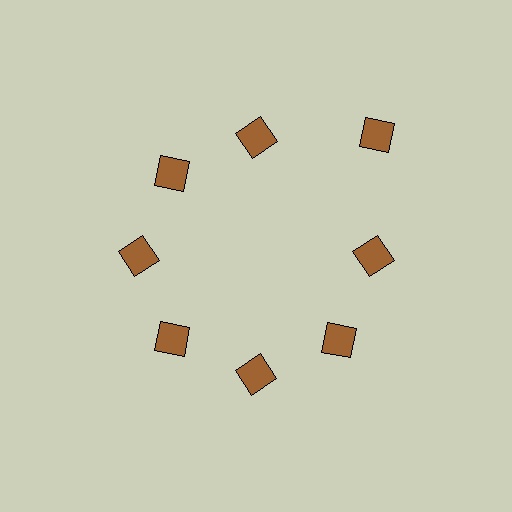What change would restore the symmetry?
The symmetry would be restored by moving it inward, back onto the ring so that all 8 diamonds sit at equal angles and equal distance from the center.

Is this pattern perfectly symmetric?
No. The 8 brown diamonds are arranged in a ring, but one element near the 2 o'clock position is pushed outward from the center, breaking the 8-fold rotational symmetry.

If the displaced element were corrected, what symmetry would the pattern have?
It would have 8-fold rotational symmetry — the pattern would map onto itself every 45 degrees.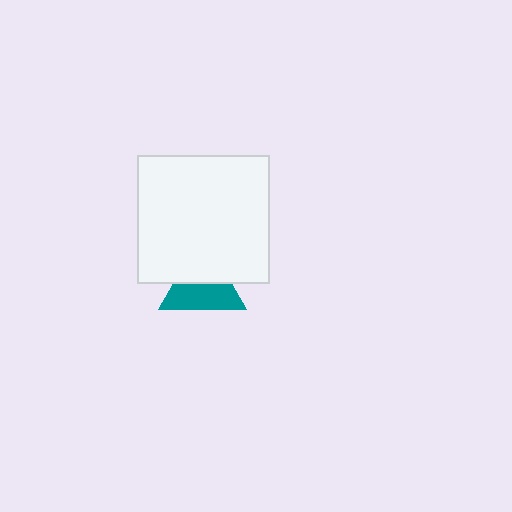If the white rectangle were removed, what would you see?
You would see the complete teal triangle.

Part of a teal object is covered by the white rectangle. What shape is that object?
It is a triangle.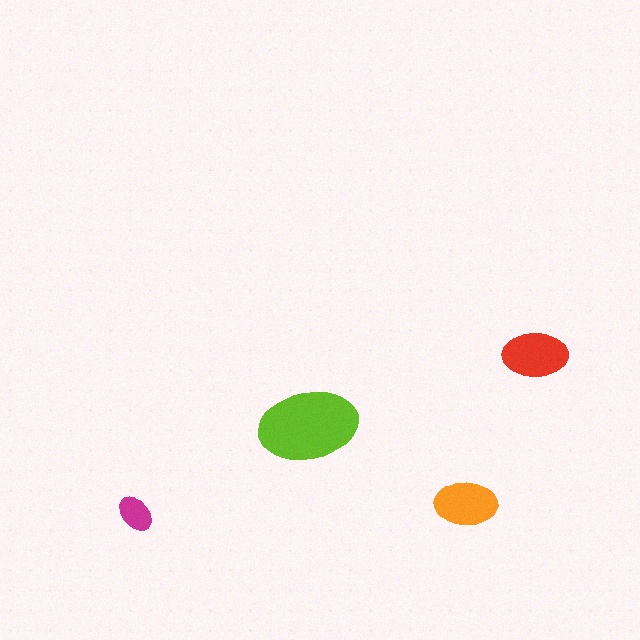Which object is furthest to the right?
The red ellipse is rightmost.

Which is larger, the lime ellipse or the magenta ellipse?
The lime one.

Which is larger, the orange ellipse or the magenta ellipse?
The orange one.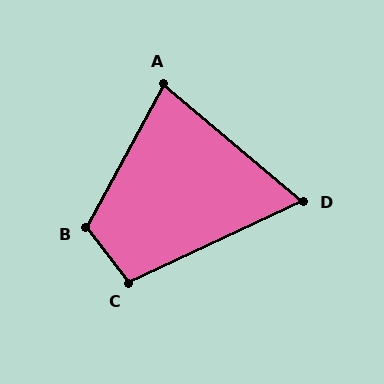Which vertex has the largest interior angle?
B, at approximately 115 degrees.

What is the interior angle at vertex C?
Approximately 102 degrees (obtuse).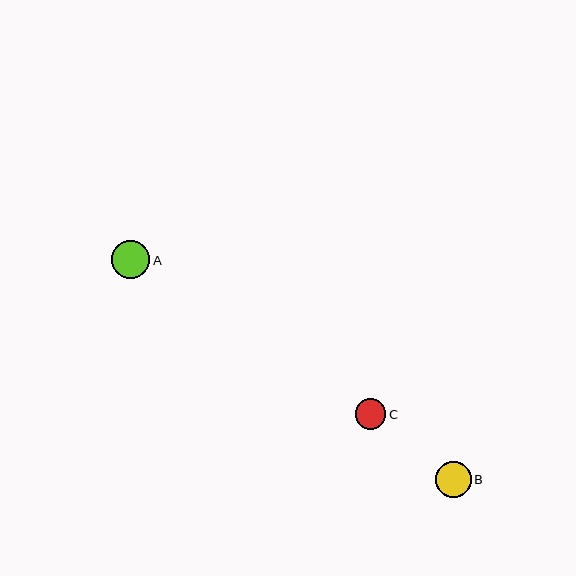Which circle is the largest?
Circle A is the largest with a size of approximately 38 pixels.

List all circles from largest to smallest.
From largest to smallest: A, B, C.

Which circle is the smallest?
Circle C is the smallest with a size of approximately 31 pixels.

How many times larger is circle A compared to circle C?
Circle A is approximately 1.2 times the size of circle C.